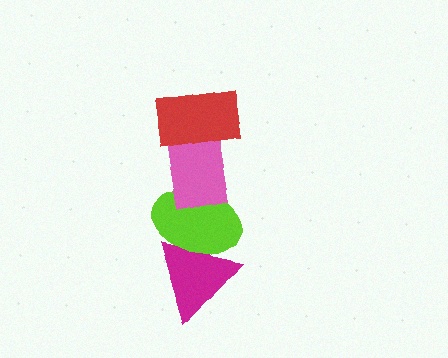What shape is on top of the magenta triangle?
The lime ellipse is on top of the magenta triangle.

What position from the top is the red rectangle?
The red rectangle is 1st from the top.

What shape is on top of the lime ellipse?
The pink rectangle is on top of the lime ellipse.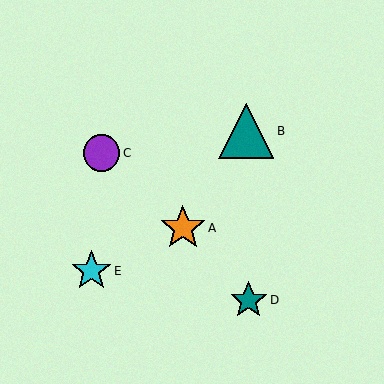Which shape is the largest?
The teal triangle (labeled B) is the largest.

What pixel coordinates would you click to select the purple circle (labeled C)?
Click at (102, 153) to select the purple circle C.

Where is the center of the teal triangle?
The center of the teal triangle is at (246, 131).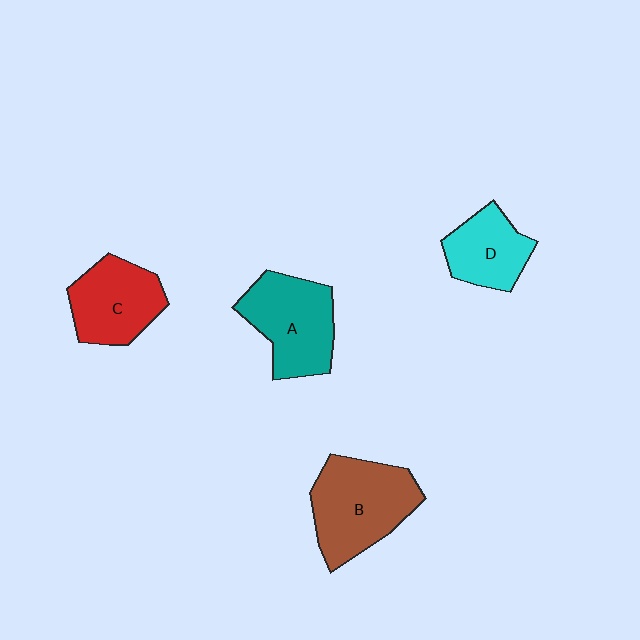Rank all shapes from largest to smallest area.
From largest to smallest: B (brown), A (teal), C (red), D (cyan).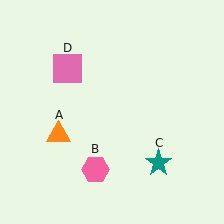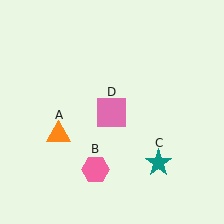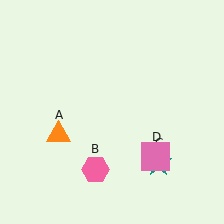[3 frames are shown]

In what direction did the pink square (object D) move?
The pink square (object D) moved down and to the right.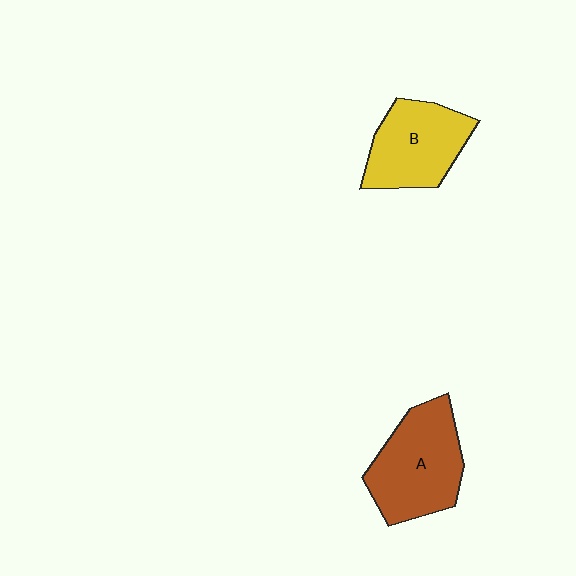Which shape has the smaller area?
Shape B (yellow).